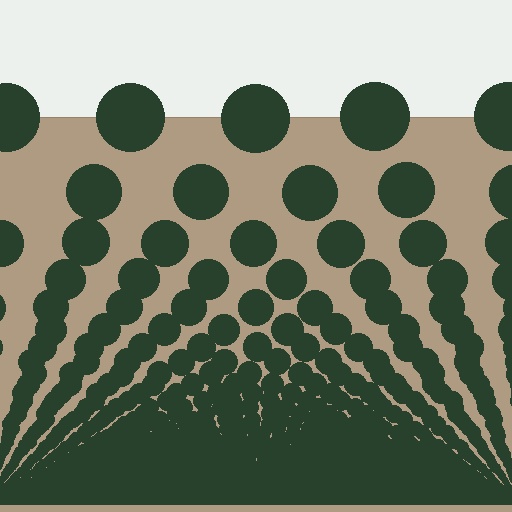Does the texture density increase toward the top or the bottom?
Density increases toward the bottom.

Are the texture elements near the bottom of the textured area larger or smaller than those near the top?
Smaller. The gradient is inverted — elements near the bottom are smaller and denser.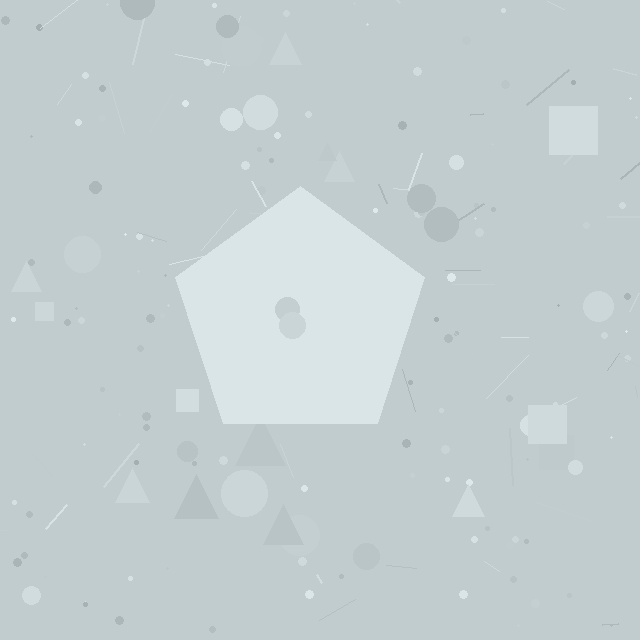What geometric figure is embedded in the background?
A pentagon is embedded in the background.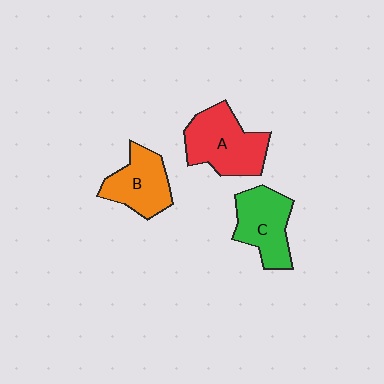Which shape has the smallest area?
Shape B (orange).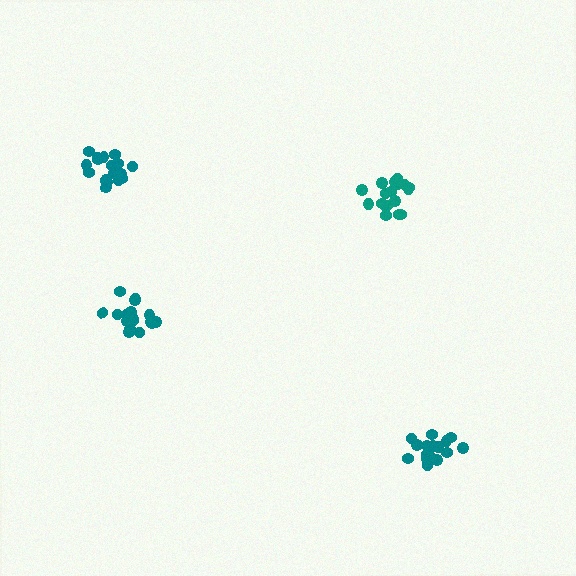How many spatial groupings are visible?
There are 4 spatial groupings.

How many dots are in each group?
Group 1: 19 dots, Group 2: 18 dots, Group 3: 17 dots, Group 4: 18 dots (72 total).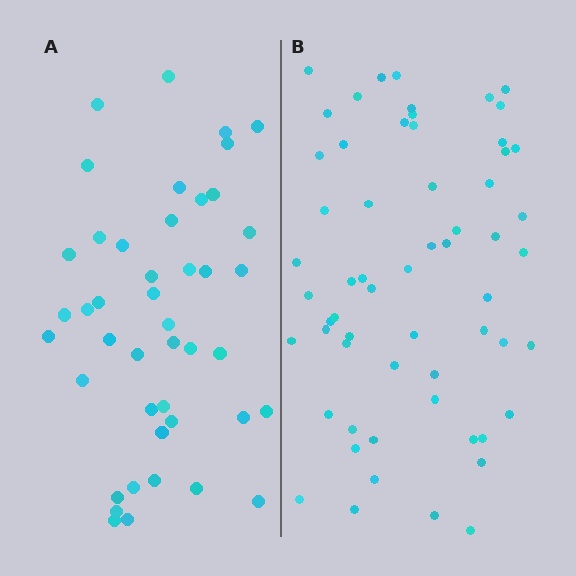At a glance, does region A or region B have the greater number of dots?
Region B (the right region) has more dots.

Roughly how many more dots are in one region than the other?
Region B has approximately 15 more dots than region A.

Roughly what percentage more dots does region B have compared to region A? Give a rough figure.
About 35% more.